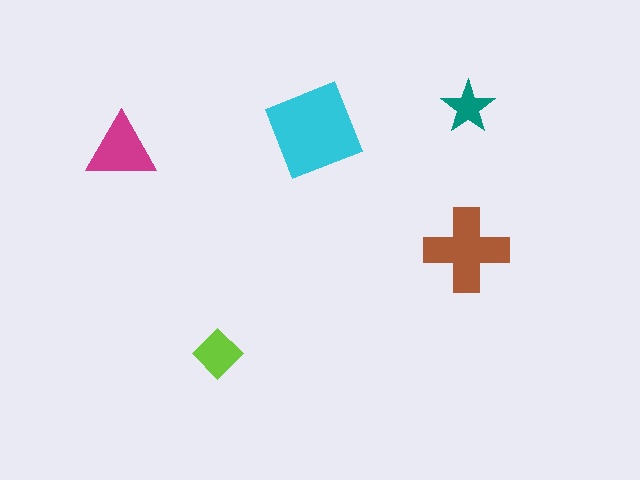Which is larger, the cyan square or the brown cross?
The cyan square.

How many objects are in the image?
There are 5 objects in the image.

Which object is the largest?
The cyan square.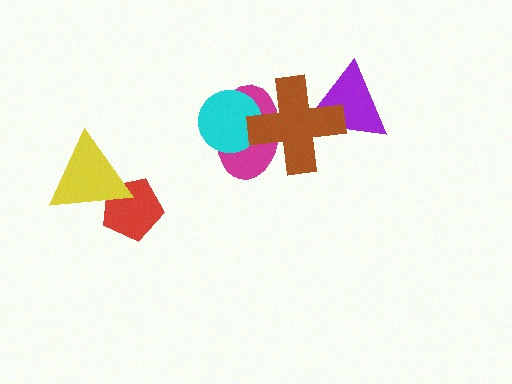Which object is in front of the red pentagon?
The yellow triangle is in front of the red pentagon.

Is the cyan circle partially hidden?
Yes, it is partially covered by another shape.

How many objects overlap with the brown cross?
3 objects overlap with the brown cross.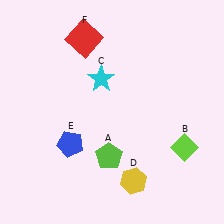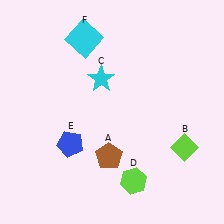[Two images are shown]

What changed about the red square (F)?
In Image 1, F is red. In Image 2, it changed to cyan.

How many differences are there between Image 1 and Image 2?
There are 3 differences between the two images.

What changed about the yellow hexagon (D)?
In Image 1, D is yellow. In Image 2, it changed to lime.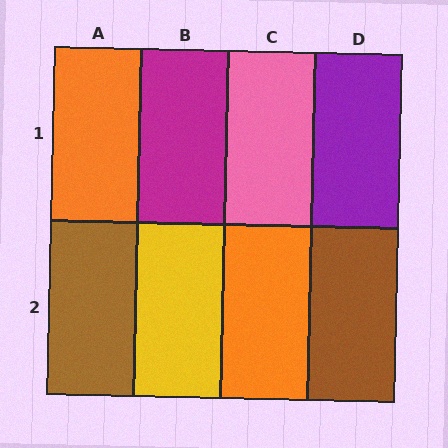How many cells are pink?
1 cell is pink.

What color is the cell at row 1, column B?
Magenta.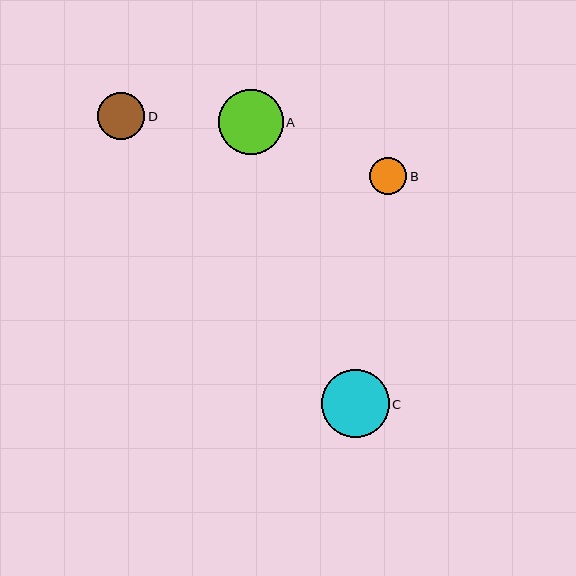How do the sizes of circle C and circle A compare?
Circle C and circle A are approximately the same size.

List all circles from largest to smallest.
From largest to smallest: C, A, D, B.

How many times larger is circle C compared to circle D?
Circle C is approximately 1.4 times the size of circle D.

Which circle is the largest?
Circle C is the largest with a size of approximately 68 pixels.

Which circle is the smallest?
Circle B is the smallest with a size of approximately 37 pixels.